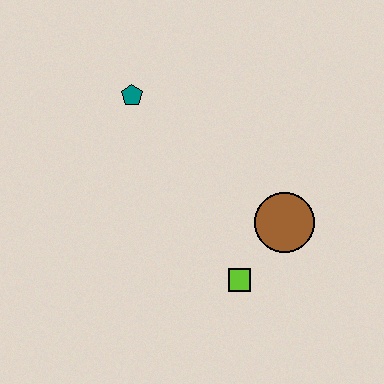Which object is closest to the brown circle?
The lime square is closest to the brown circle.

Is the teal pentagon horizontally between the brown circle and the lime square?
No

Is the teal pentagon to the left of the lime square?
Yes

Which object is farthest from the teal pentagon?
The lime square is farthest from the teal pentagon.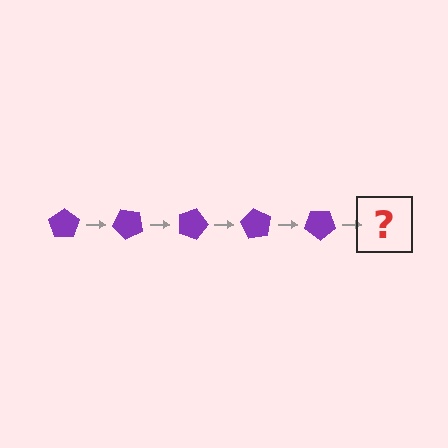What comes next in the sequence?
The next element should be a purple pentagon rotated 225 degrees.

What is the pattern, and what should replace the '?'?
The pattern is that the pentagon rotates 45 degrees each step. The '?' should be a purple pentagon rotated 225 degrees.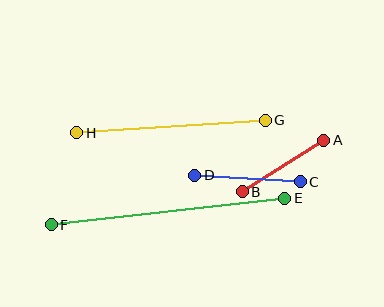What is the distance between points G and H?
The distance is approximately 189 pixels.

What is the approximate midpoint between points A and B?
The midpoint is at approximately (283, 166) pixels.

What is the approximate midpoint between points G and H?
The midpoint is at approximately (171, 127) pixels.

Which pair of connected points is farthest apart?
Points E and F are farthest apart.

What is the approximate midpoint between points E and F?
The midpoint is at approximately (168, 212) pixels.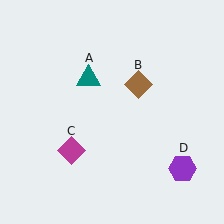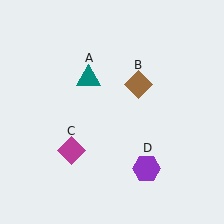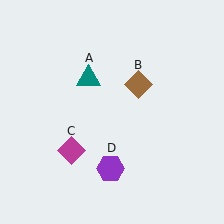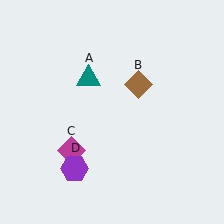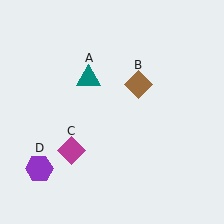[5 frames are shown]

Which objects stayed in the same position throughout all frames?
Teal triangle (object A) and brown diamond (object B) and magenta diamond (object C) remained stationary.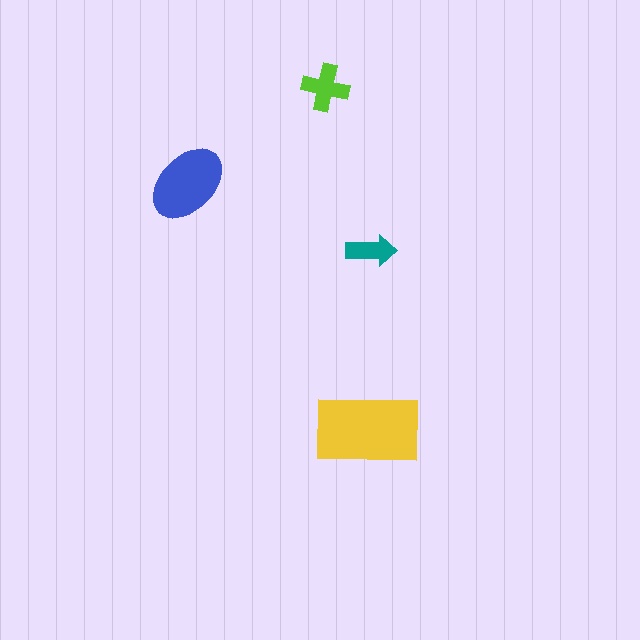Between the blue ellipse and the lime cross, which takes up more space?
The blue ellipse.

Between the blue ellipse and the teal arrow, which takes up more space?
The blue ellipse.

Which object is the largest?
The yellow rectangle.